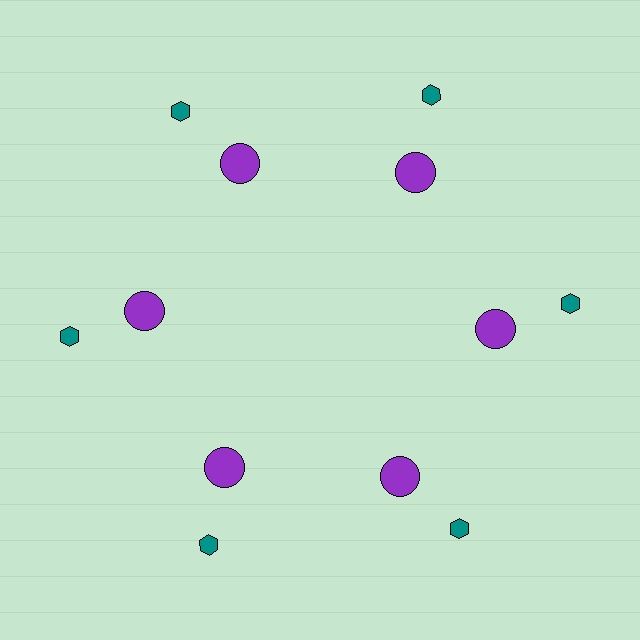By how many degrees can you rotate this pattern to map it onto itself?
The pattern maps onto itself every 60 degrees of rotation.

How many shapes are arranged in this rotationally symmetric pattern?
There are 12 shapes, arranged in 6 groups of 2.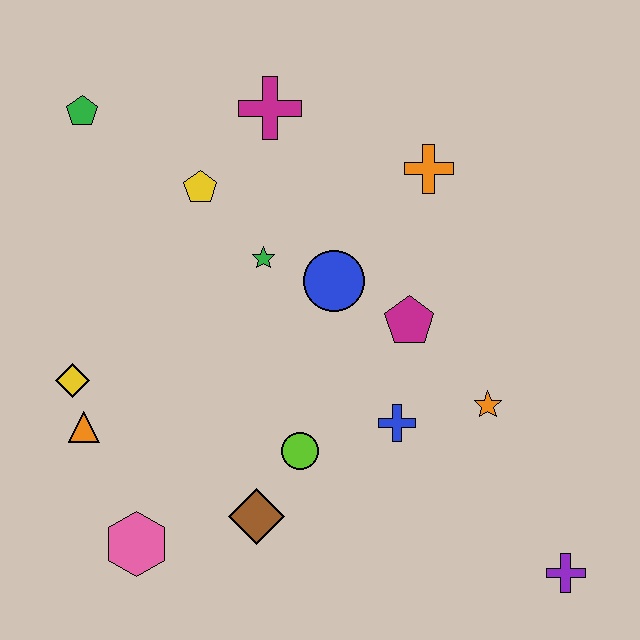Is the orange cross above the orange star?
Yes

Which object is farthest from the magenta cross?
The purple cross is farthest from the magenta cross.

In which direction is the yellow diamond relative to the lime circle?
The yellow diamond is to the left of the lime circle.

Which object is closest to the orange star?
The blue cross is closest to the orange star.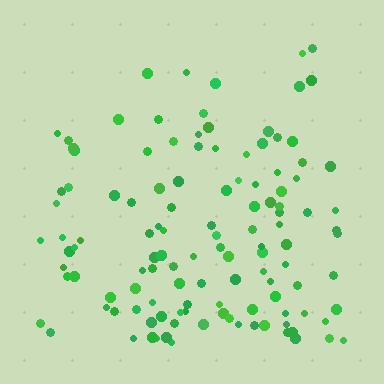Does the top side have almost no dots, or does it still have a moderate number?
Still a moderate number, just noticeably fewer than the bottom.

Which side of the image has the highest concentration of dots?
The bottom.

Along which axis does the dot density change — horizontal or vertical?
Vertical.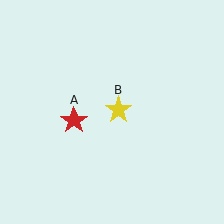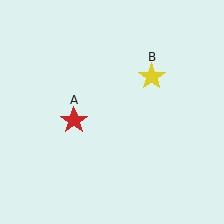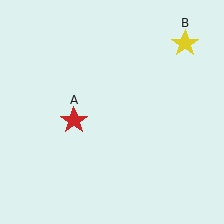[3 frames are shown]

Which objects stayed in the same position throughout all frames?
Red star (object A) remained stationary.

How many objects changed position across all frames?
1 object changed position: yellow star (object B).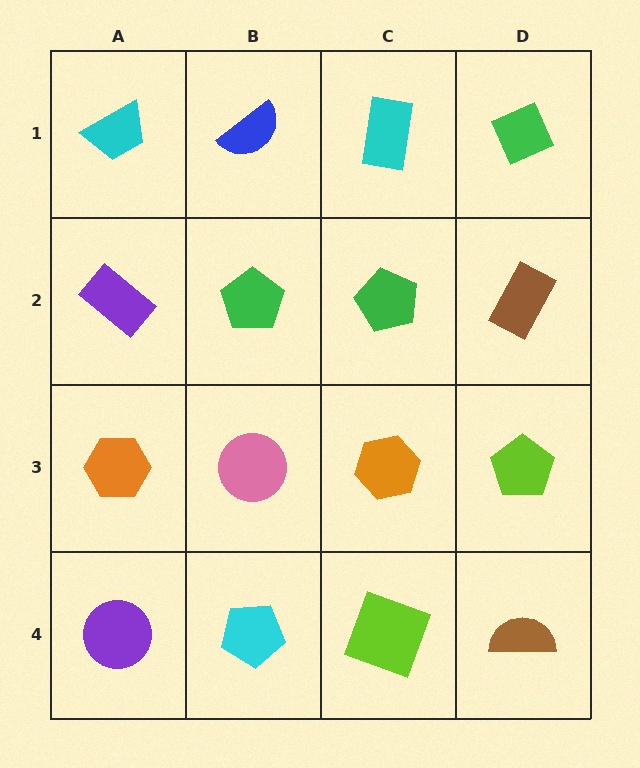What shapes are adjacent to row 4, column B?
A pink circle (row 3, column B), a purple circle (row 4, column A), a lime square (row 4, column C).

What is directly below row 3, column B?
A cyan pentagon.